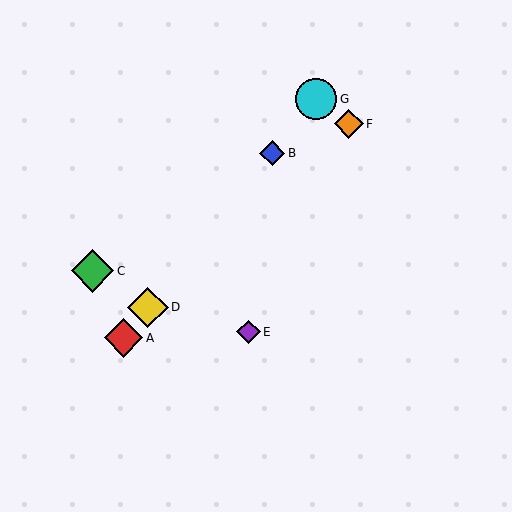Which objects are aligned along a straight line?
Objects A, B, D, G are aligned along a straight line.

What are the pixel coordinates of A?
Object A is at (123, 338).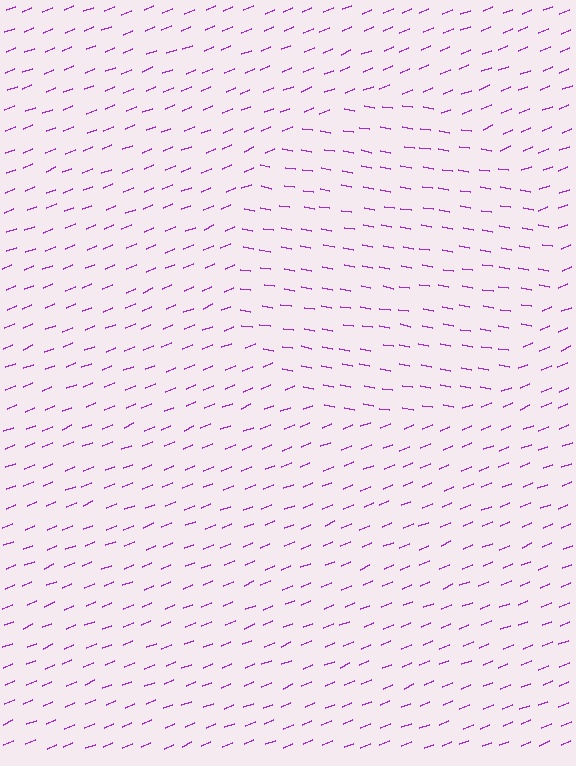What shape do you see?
I see a circle.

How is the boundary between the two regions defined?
The boundary is defined purely by a change in line orientation (approximately 32 degrees difference). All lines are the same color and thickness.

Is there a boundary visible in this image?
Yes, there is a texture boundary formed by a change in line orientation.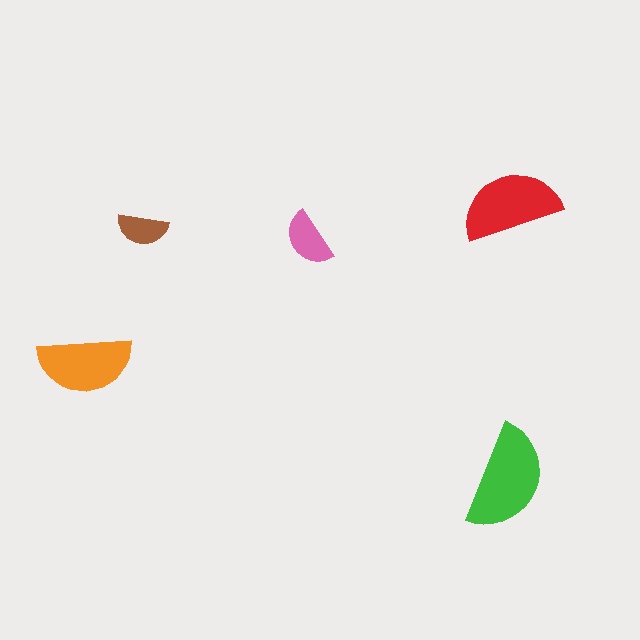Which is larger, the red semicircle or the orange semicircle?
The red one.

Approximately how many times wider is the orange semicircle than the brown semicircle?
About 2 times wider.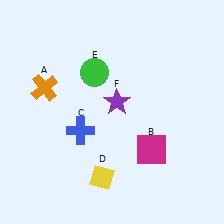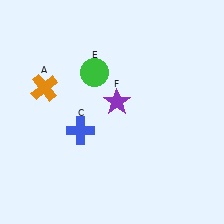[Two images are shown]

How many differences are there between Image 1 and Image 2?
There are 2 differences between the two images.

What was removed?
The magenta square (B), the yellow diamond (D) were removed in Image 2.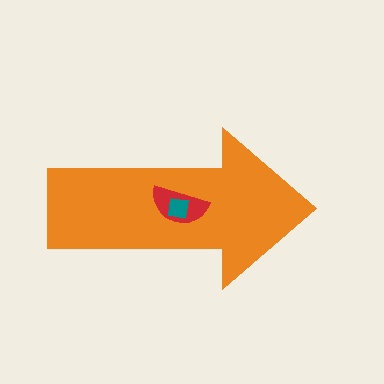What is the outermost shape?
The orange arrow.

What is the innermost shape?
The teal square.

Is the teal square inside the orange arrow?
Yes.